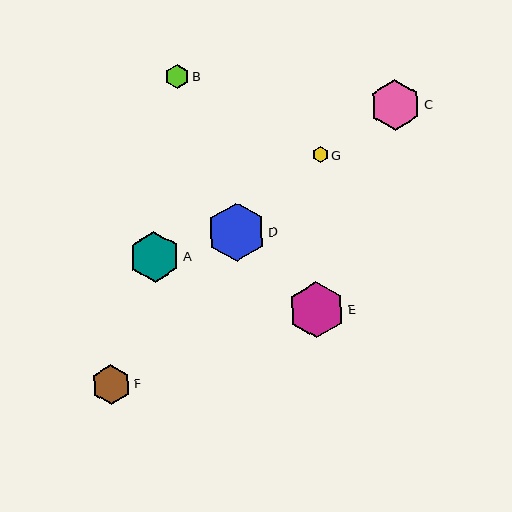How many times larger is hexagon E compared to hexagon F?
Hexagon E is approximately 1.4 times the size of hexagon F.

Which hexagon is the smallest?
Hexagon G is the smallest with a size of approximately 16 pixels.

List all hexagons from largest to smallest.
From largest to smallest: D, E, A, C, F, B, G.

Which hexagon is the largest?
Hexagon D is the largest with a size of approximately 59 pixels.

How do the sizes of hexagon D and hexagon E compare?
Hexagon D and hexagon E are approximately the same size.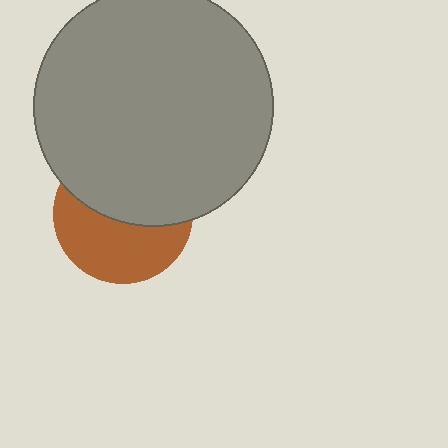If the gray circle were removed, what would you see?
You would see the complete brown circle.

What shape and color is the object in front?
The object in front is a gray circle.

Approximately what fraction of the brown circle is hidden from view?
Roughly 52% of the brown circle is hidden behind the gray circle.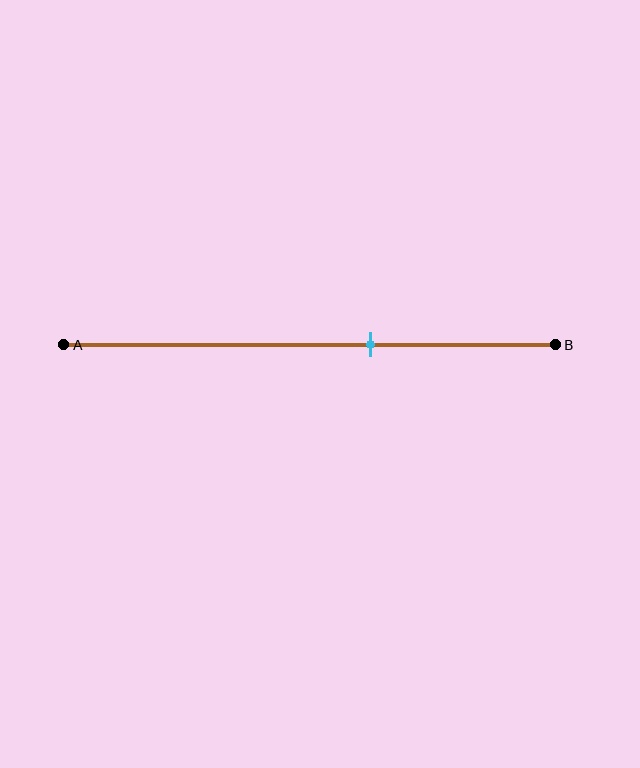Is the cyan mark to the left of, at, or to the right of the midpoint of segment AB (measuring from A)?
The cyan mark is to the right of the midpoint of segment AB.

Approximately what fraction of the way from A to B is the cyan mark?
The cyan mark is approximately 60% of the way from A to B.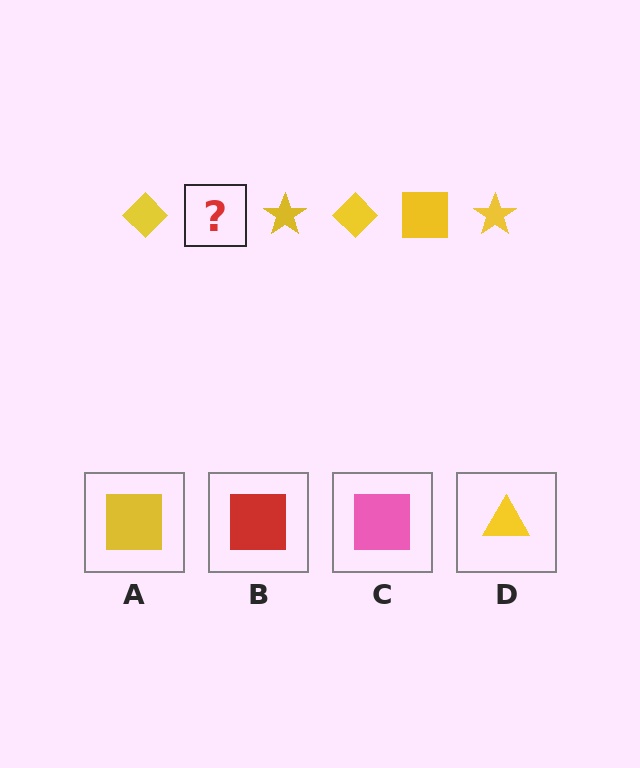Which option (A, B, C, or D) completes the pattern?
A.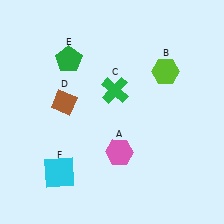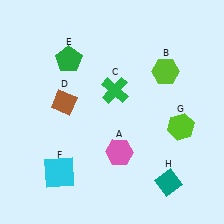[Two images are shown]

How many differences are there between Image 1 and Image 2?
There are 2 differences between the two images.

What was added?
A lime hexagon (G), a teal diamond (H) were added in Image 2.